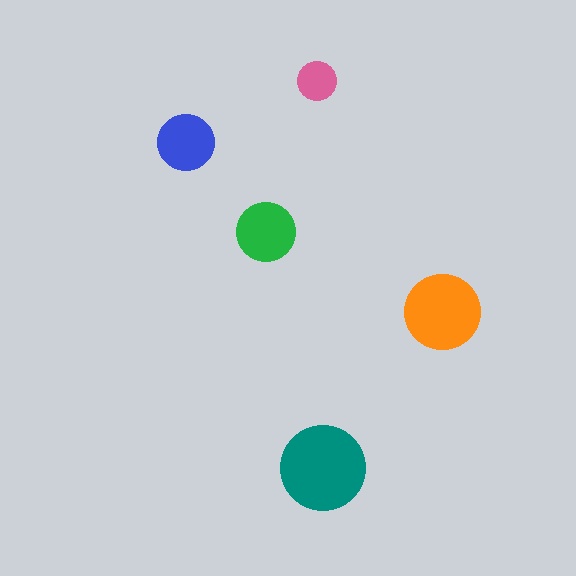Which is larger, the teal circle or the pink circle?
The teal one.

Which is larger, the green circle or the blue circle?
The green one.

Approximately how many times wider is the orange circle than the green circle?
About 1.5 times wider.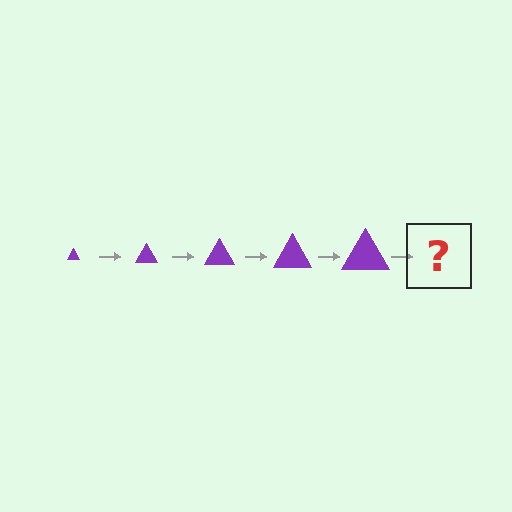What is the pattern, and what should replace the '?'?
The pattern is that the triangle gets progressively larger each step. The '?' should be a purple triangle, larger than the previous one.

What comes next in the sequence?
The next element should be a purple triangle, larger than the previous one.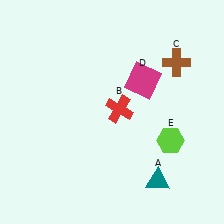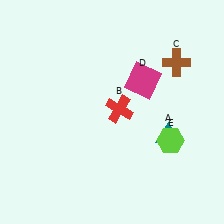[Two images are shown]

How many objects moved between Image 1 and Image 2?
1 object moved between the two images.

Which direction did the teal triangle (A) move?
The teal triangle (A) moved up.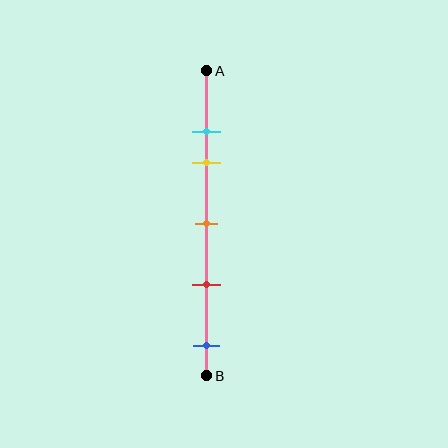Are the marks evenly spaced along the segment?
No, the marks are not evenly spaced.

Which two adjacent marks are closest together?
The cyan and yellow marks are the closest adjacent pair.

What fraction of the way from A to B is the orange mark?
The orange mark is approximately 50% (0.5) of the way from A to B.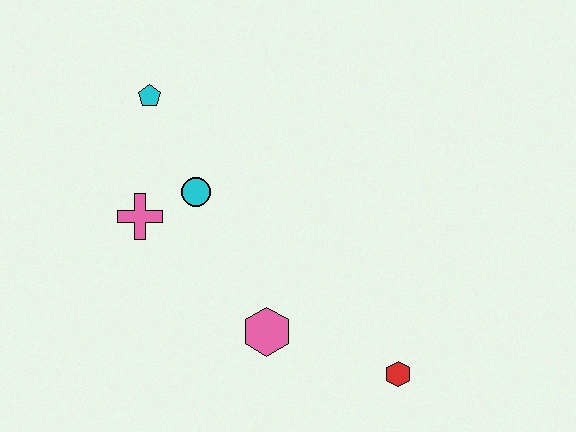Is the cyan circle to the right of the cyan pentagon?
Yes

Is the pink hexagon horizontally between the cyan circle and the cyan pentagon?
No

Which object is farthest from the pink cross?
The red hexagon is farthest from the pink cross.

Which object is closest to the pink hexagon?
The red hexagon is closest to the pink hexagon.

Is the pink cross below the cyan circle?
Yes